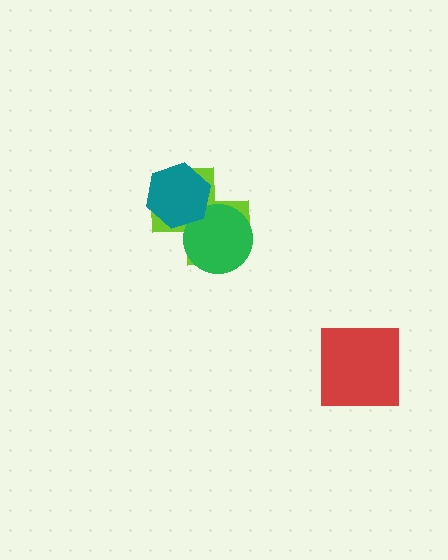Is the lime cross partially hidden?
Yes, it is partially covered by another shape.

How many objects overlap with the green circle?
2 objects overlap with the green circle.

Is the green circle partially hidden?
Yes, it is partially covered by another shape.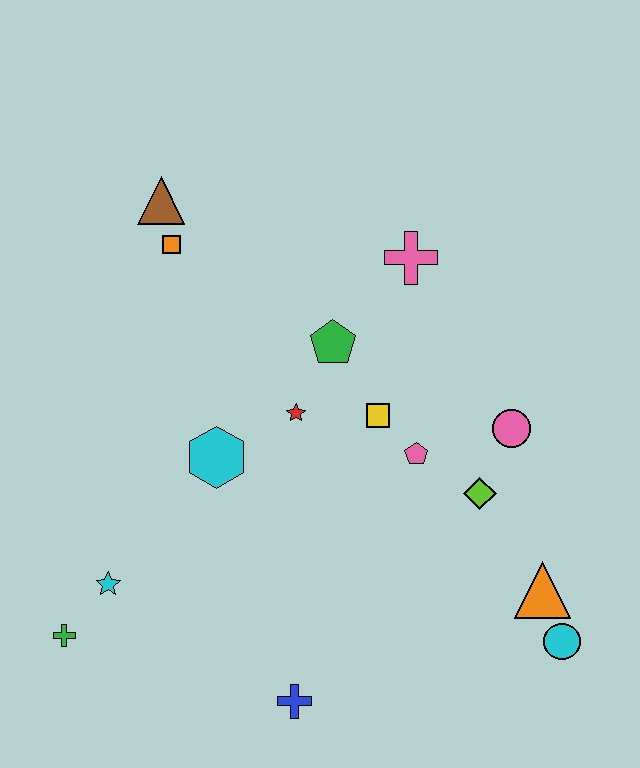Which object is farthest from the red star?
The cyan circle is farthest from the red star.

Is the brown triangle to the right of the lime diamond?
No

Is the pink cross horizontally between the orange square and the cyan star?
No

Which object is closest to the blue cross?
The cyan star is closest to the blue cross.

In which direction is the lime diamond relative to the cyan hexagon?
The lime diamond is to the right of the cyan hexagon.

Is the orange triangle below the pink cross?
Yes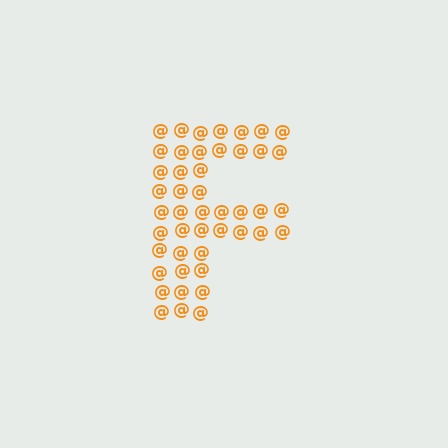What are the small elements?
The small elements are at signs.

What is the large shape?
The large shape is the letter F.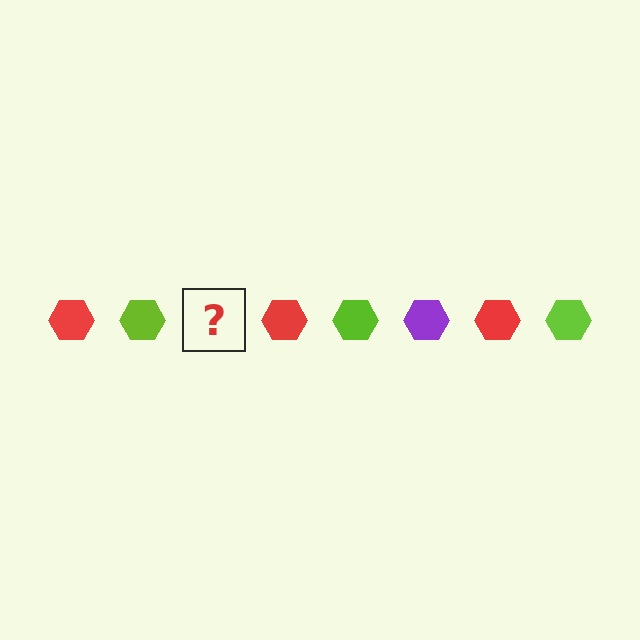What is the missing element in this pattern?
The missing element is a purple hexagon.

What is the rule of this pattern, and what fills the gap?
The rule is that the pattern cycles through red, lime, purple hexagons. The gap should be filled with a purple hexagon.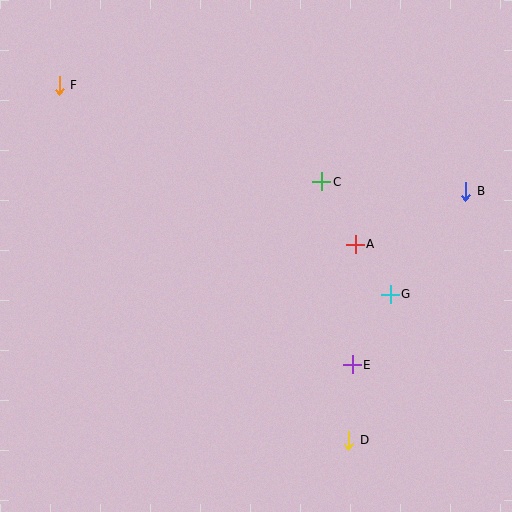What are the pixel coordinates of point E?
Point E is at (352, 365).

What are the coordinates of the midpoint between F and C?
The midpoint between F and C is at (190, 134).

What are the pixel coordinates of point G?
Point G is at (390, 294).